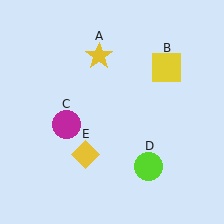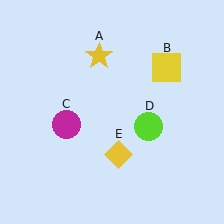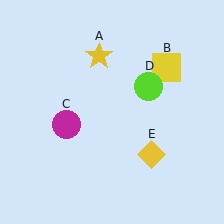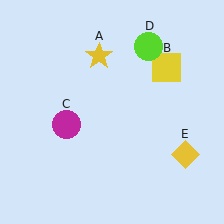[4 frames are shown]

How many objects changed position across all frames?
2 objects changed position: lime circle (object D), yellow diamond (object E).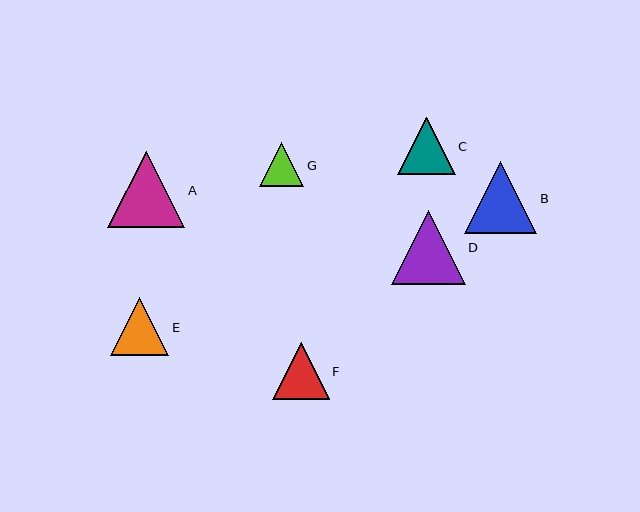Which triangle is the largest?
Triangle A is the largest with a size of approximately 77 pixels.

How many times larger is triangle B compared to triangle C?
Triangle B is approximately 1.2 times the size of triangle C.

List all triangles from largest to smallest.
From largest to smallest: A, D, B, E, C, F, G.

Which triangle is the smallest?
Triangle G is the smallest with a size of approximately 45 pixels.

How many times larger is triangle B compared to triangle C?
Triangle B is approximately 1.2 times the size of triangle C.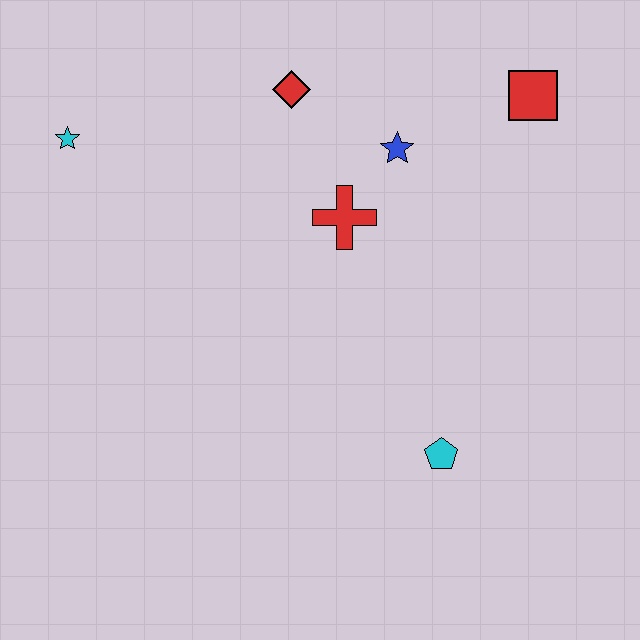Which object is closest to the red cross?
The blue star is closest to the red cross.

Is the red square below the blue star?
No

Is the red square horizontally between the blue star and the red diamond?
No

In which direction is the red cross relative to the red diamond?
The red cross is below the red diamond.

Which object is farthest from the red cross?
The cyan star is farthest from the red cross.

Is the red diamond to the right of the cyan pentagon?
No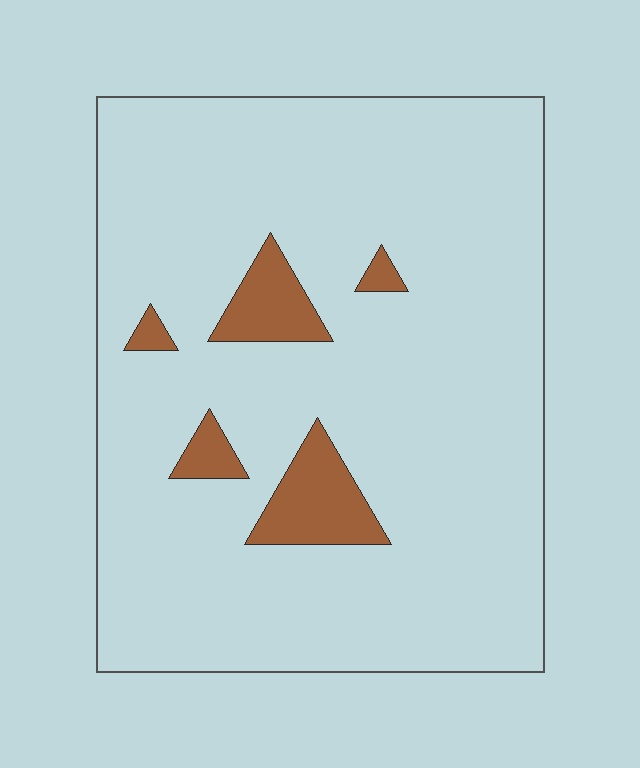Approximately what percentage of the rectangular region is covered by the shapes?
Approximately 10%.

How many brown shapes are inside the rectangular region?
5.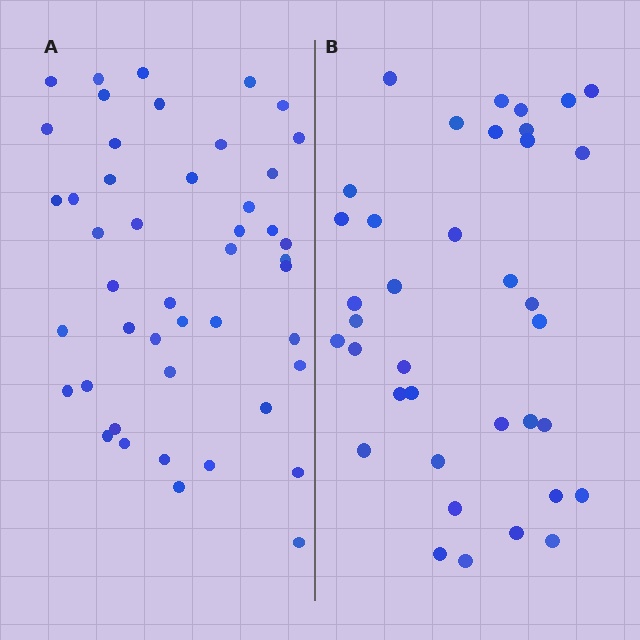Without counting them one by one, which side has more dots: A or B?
Region A (the left region) has more dots.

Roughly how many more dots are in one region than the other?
Region A has roughly 8 or so more dots than region B.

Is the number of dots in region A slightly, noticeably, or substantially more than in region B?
Region A has only slightly more — the two regions are fairly close. The ratio is roughly 1.2 to 1.